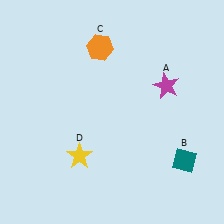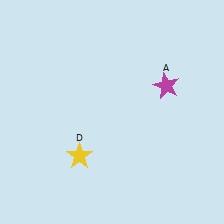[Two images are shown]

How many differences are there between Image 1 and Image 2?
There are 2 differences between the two images.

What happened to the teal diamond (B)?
The teal diamond (B) was removed in Image 2. It was in the bottom-right area of Image 1.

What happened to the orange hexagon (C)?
The orange hexagon (C) was removed in Image 2. It was in the top-left area of Image 1.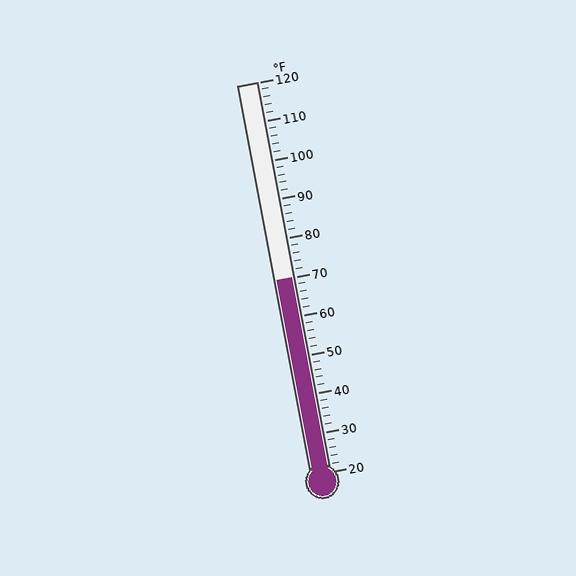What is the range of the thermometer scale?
The thermometer scale ranges from 20°F to 120°F.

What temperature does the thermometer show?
The thermometer shows approximately 70°F.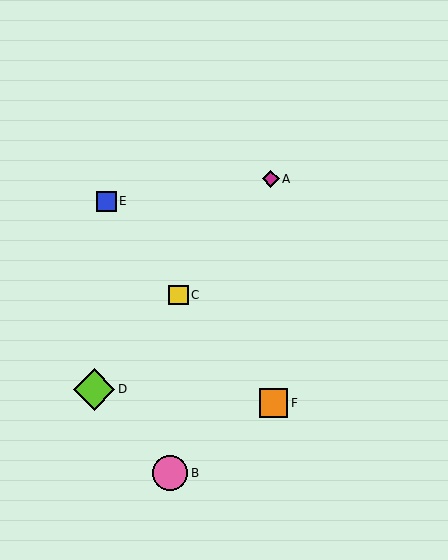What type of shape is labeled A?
Shape A is a magenta diamond.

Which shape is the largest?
The lime diamond (labeled D) is the largest.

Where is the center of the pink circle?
The center of the pink circle is at (170, 473).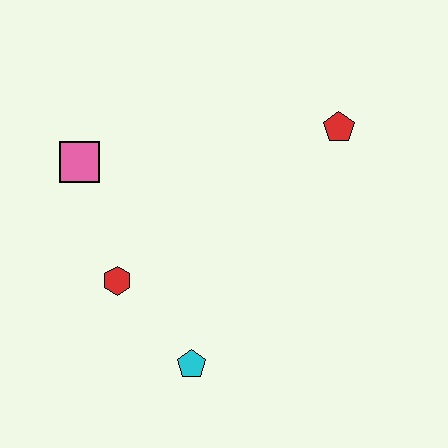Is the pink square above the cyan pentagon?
Yes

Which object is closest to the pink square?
The red hexagon is closest to the pink square.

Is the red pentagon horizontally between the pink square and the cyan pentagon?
No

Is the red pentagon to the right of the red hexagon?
Yes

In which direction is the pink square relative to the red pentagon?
The pink square is to the left of the red pentagon.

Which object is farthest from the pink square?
The red pentagon is farthest from the pink square.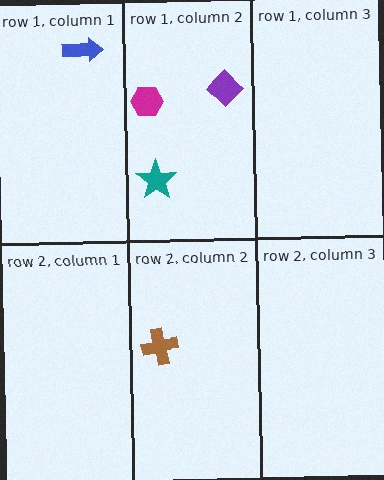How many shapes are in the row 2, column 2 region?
1.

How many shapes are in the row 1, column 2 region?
3.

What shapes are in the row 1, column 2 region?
The magenta hexagon, the purple diamond, the teal star.